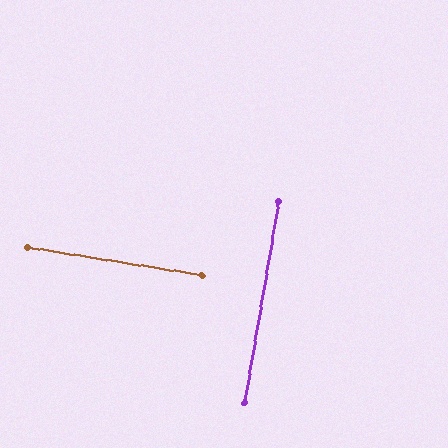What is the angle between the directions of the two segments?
Approximately 90 degrees.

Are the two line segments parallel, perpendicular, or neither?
Perpendicular — they meet at approximately 90°.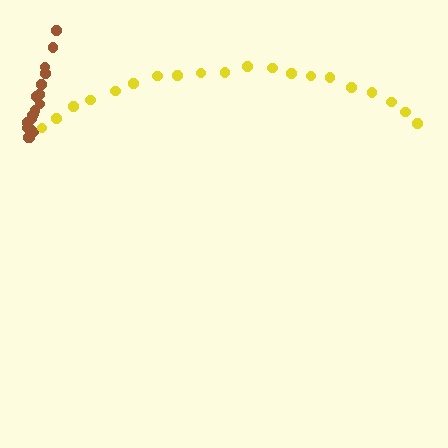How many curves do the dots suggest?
There are 2 distinct paths.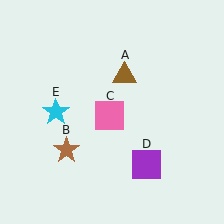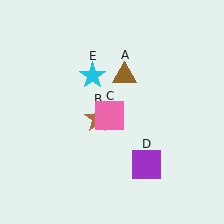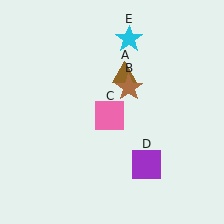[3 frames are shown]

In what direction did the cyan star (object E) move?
The cyan star (object E) moved up and to the right.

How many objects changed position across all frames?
2 objects changed position: brown star (object B), cyan star (object E).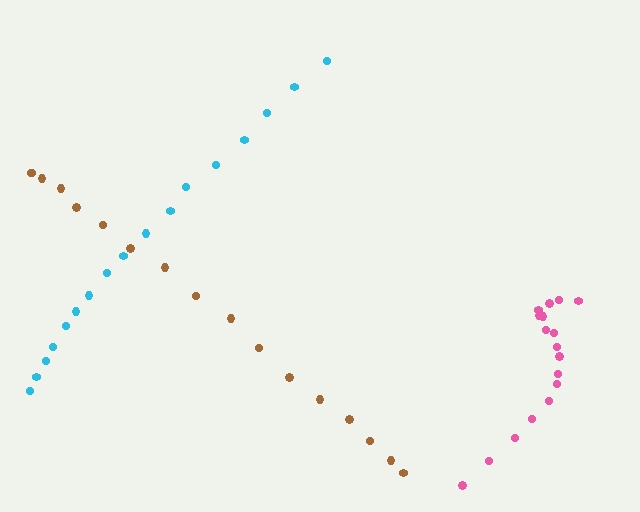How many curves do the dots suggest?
There are 3 distinct paths.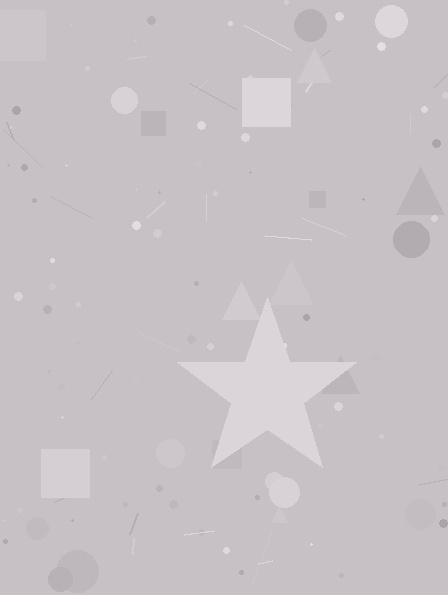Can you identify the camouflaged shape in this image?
The camouflaged shape is a star.